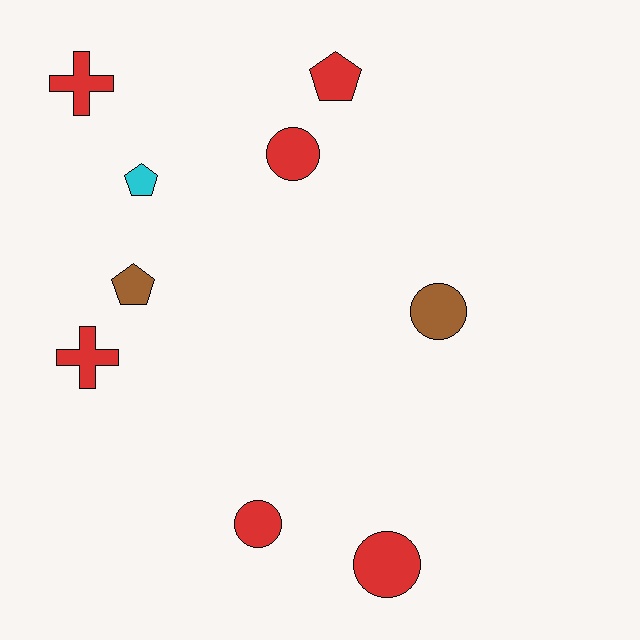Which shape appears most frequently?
Circle, with 4 objects.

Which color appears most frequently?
Red, with 6 objects.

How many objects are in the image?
There are 9 objects.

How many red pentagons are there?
There is 1 red pentagon.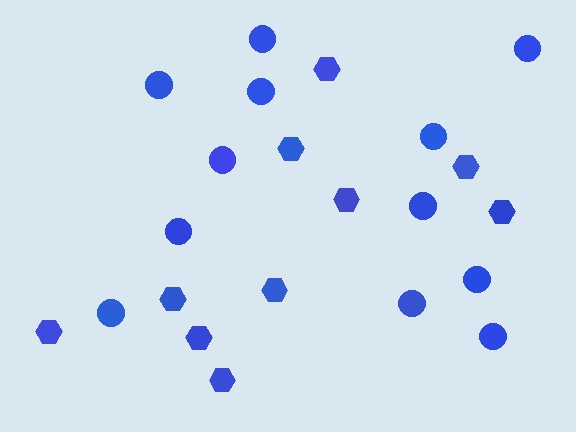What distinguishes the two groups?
There are 2 groups: one group of hexagons (10) and one group of circles (12).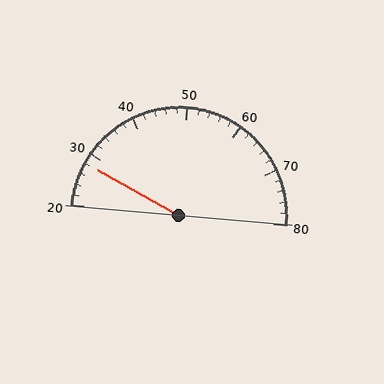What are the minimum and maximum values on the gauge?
The gauge ranges from 20 to 80.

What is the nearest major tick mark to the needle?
The nearest major tick mark is 30.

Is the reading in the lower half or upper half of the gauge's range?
The reading is in the lower half of the range (20 to 80).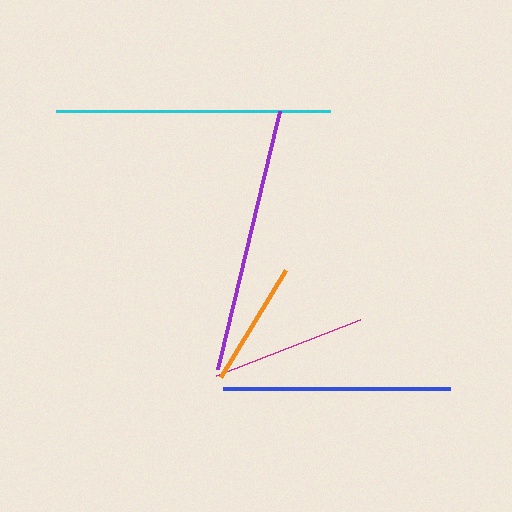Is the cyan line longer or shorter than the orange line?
The cyan line is longer than the orange line.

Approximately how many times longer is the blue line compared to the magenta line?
The blue line is approximately 1.5 times the length of the magenta line.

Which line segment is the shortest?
The orange line is the shortest at approximately 125 pixels.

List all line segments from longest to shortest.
From longest to shortest: cyan, purple, blue, magenta, orange.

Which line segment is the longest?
The cyan line is the longest at approximately 273 pixels.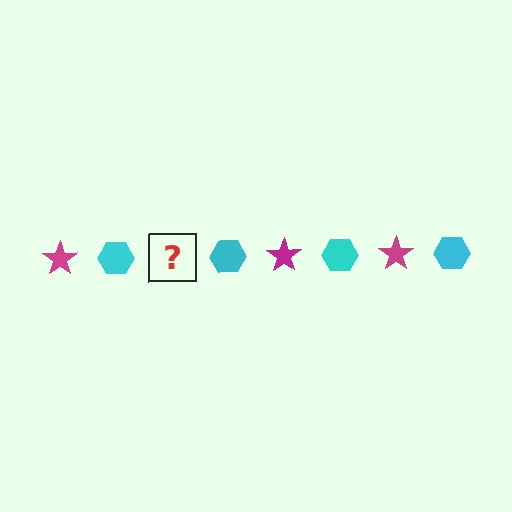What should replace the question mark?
The question mark should be replaced with a magenta star.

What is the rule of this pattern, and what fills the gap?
The rule is that the pattern alternates between magenta star and cyan hexagon. The gap should be filled with a magenta star.